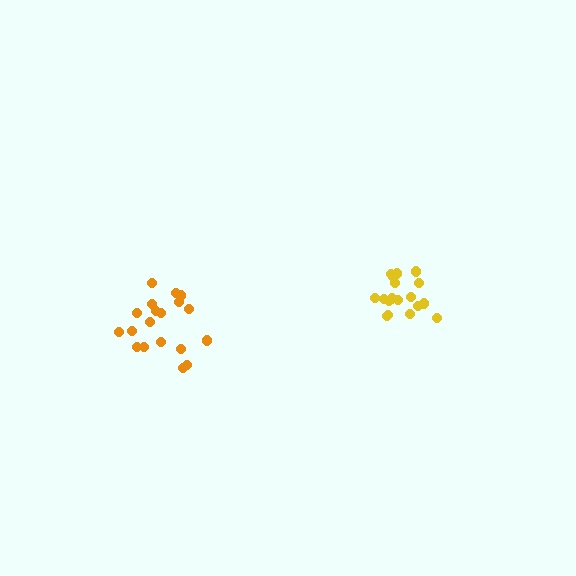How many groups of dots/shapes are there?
There are 2 groups.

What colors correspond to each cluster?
The clusters are colored: yellow, orange.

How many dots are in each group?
Group 1: 18 dots, Group 2: 19 dots (37 total).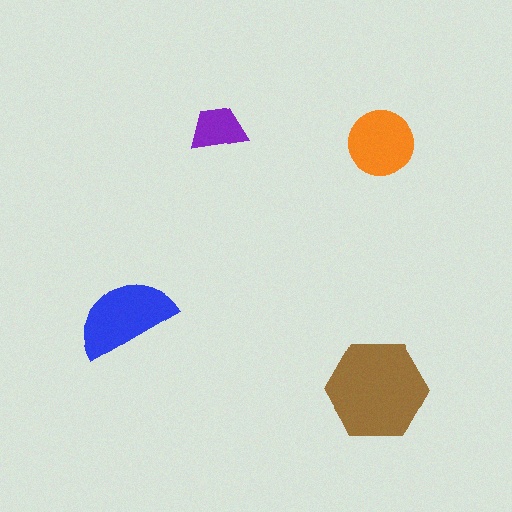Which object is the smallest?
The purple trapezoid.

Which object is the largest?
The brown hexagon.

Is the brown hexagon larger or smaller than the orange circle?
Larger.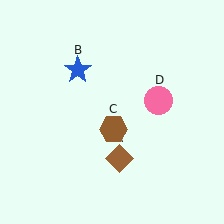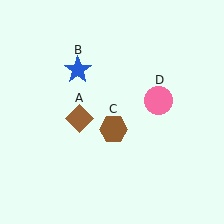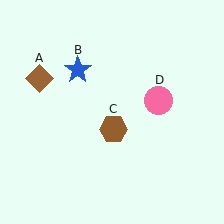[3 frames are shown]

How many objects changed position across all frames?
1 object changed position: brown diamond (object A).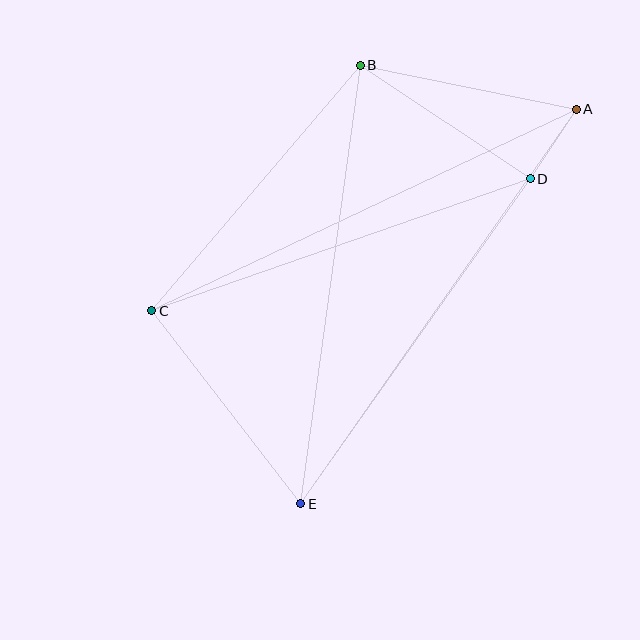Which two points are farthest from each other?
Points A and E are farthest from each other.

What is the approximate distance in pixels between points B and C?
The distance between B and C is approximately 322 pixels.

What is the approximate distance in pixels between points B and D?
The distance between B and D is approximately 204 pixels.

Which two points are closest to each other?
Points A and D are closest to each other.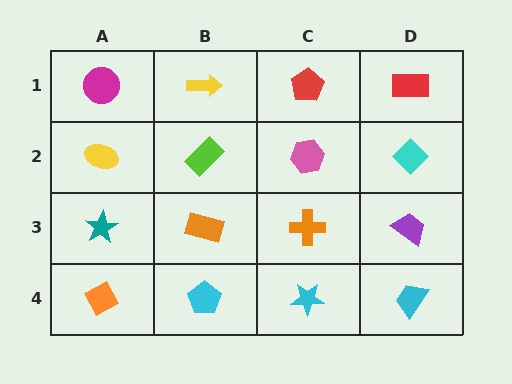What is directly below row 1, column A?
A yellow ellipse.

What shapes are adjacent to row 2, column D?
A red rectangle (row 1, column D), a purple trapezoid (row 3, column D), a pink hexagon (row 2, column C).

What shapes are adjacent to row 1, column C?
A pink hexagon (row 2, column C), a yellow arrow (row 1, column B), a red rectangle (row 1, column D).